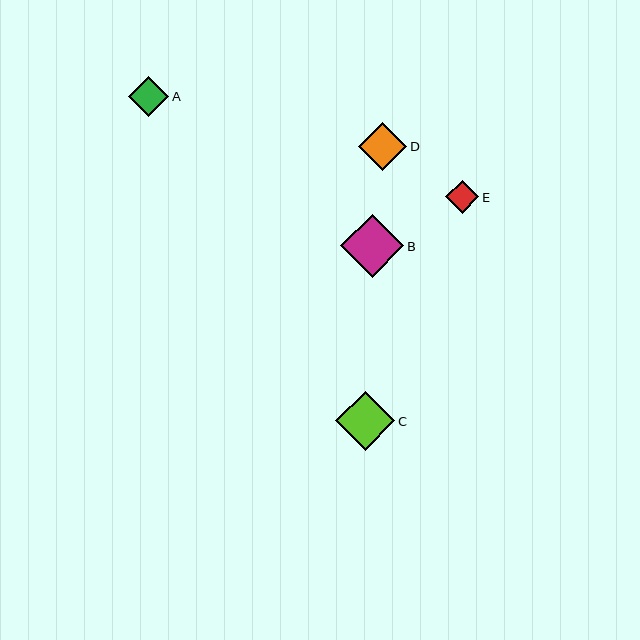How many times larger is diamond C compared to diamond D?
Diamond C is approximately 1.2 times the size of diamond D.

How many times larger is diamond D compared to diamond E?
Diamond D is approximately 1.5 times the size of diamond E.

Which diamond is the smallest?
Diamond E is the smallest with a size of approximately 33 pixels.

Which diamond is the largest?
Diamond B is the largest with a size of approximately 63 pixels.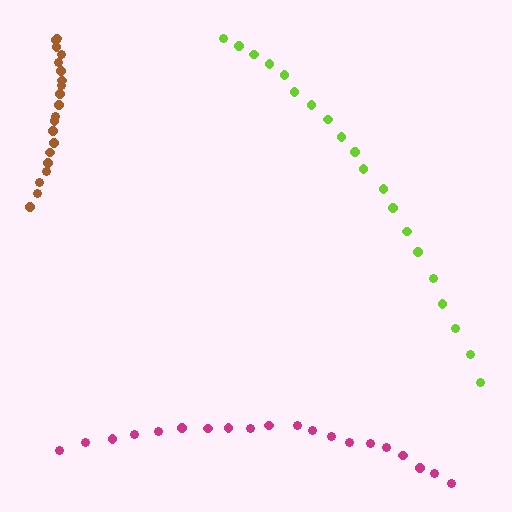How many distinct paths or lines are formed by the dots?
There are 3 distinct paths.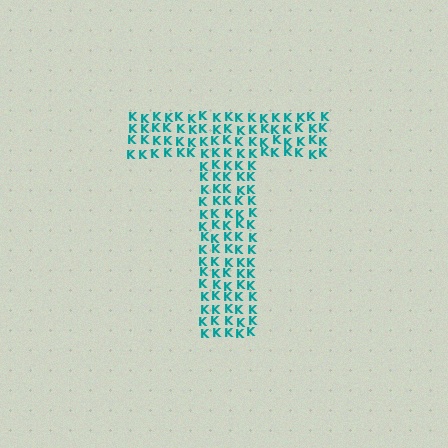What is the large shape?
The large shape is the letter T.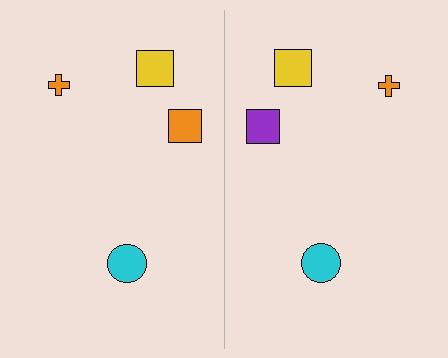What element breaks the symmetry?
The purple square on the right side breaks the symmetry — its mirror counterpart is orange.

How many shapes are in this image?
There are 8 shapes in this image.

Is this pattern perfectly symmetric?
No, the pattern is not perfectly symmetric. The purple square on the right side breaks the symmetry — its mirror counterpart is orange.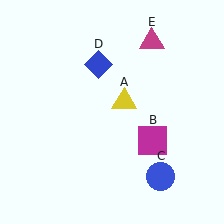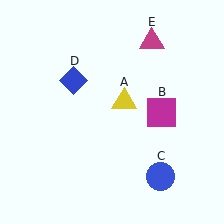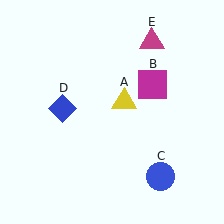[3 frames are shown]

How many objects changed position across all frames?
2 objects changed position: magenta square (object B), blue diamond (object D).